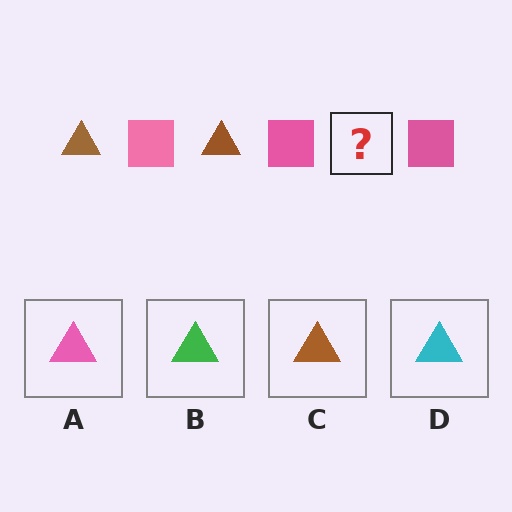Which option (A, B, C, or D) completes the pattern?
C.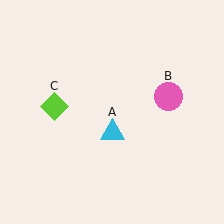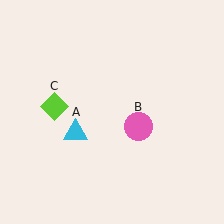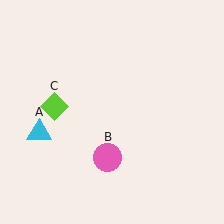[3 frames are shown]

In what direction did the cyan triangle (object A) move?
The cyan triangle (object A) moved left.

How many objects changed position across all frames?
2 objects changed position: cyan triangle (object A), pink circle (object B).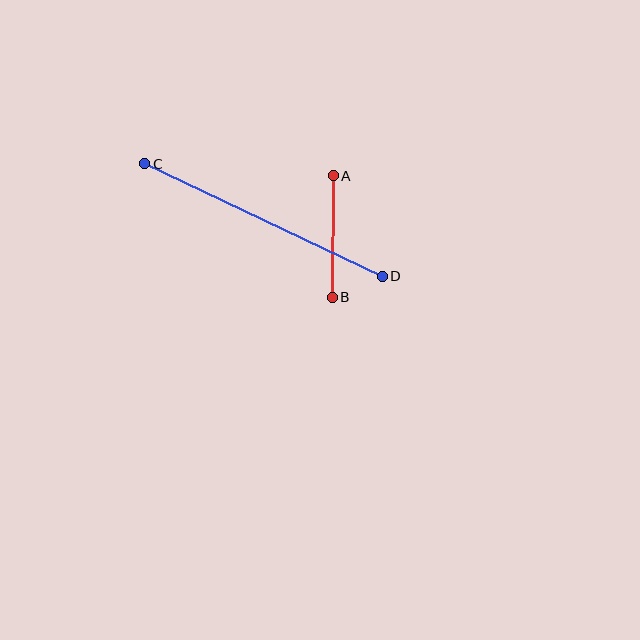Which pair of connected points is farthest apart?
Points C and D are farthest apart.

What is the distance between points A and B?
The distance is approximately 121 pixels.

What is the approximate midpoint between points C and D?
The midpoint is at approximately (264, 220) pixels.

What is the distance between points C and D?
The distance is approximately 263 pixels.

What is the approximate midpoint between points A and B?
The midpoint is at approximately (333, 237) pixels.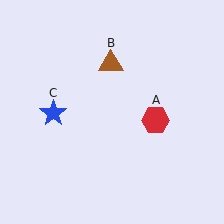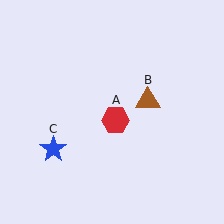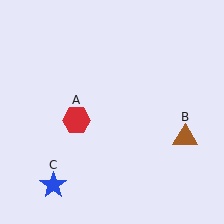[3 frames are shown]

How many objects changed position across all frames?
3 objects changed position: red hexagon (object A), brown triangle (object B), blue star (object C).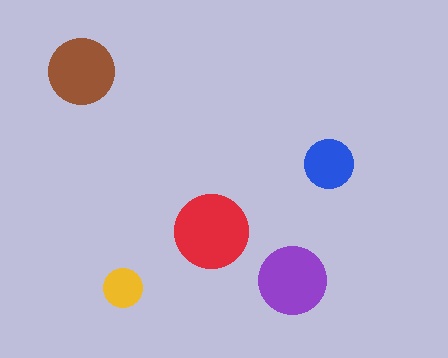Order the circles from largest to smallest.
the red one, the purple one, the brown one, the blue one, the yellow one.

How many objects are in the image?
There are 5 objects in the image.